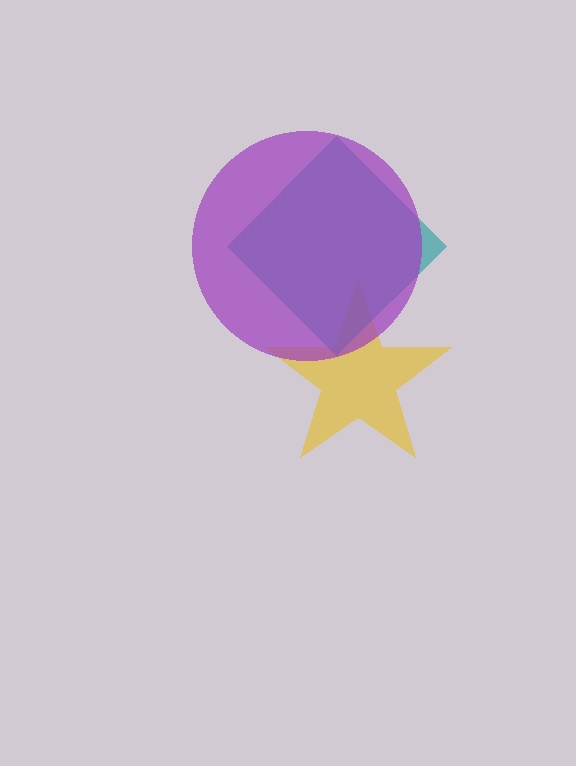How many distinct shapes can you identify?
There are 3 distinct shapes: a yellow star, a teal diamond, a purple circle.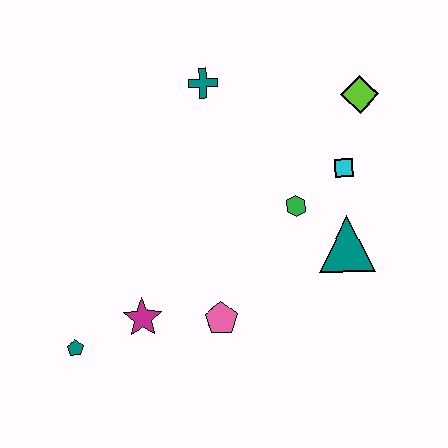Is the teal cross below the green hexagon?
No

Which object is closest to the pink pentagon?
The magenta star is closest to the pink pentagon.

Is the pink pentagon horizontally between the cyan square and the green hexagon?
No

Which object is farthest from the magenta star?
The lime diamond is farthest from the magenta star.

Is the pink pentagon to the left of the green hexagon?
Yes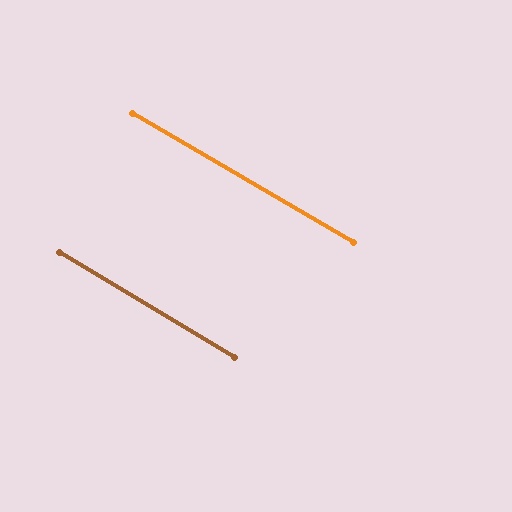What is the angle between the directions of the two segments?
Approximately 1 degree.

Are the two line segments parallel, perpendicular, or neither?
Parallel — their directions differ by only 0.5°.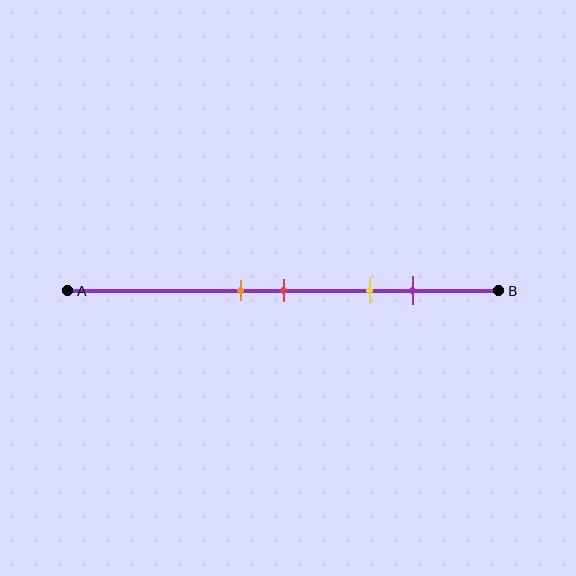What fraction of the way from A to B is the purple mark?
The purple mark is approximately 80% (0.8) of the way from A to B.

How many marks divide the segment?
There are 4 marks dividing the segment.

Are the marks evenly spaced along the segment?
No, the marks are not evenly spaced.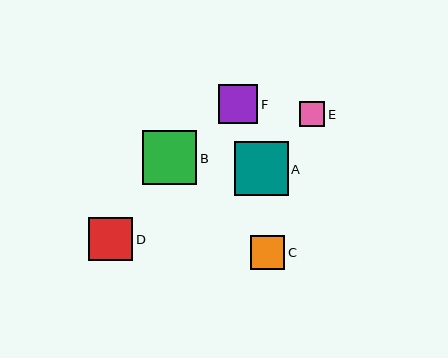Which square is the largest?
Square B is the largest with a size of approximately 54 pixels.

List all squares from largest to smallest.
From largest to smallest: B, A, D, F, C, E.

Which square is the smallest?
Square E is the smallest with a size of approximately 25 pixels.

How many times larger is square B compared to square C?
Square B is approximately 1.6 times the size of square C.